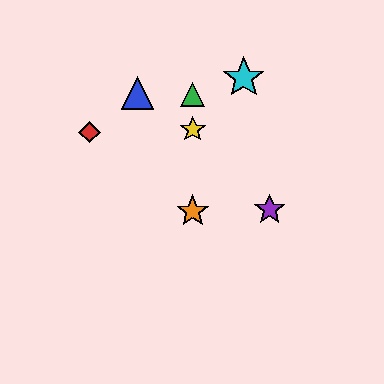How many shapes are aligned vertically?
3 shapes (the green triangle, the yellow star, the orange star) are aligned vertically.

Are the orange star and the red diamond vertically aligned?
No, the orange star is at x≈193 and the red diamond is at x≈89.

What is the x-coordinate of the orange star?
The orange star is at x≈193.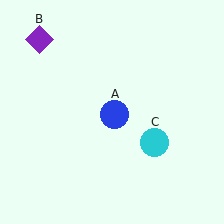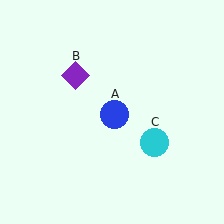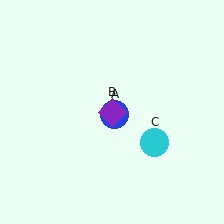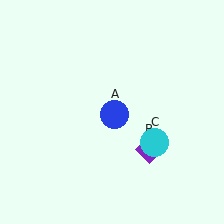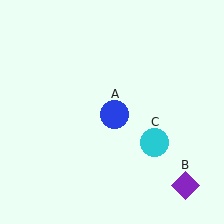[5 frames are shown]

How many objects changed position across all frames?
1 object changed position: purple diamond (object B).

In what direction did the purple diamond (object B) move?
The purple diamond (object B) moved down and to the right.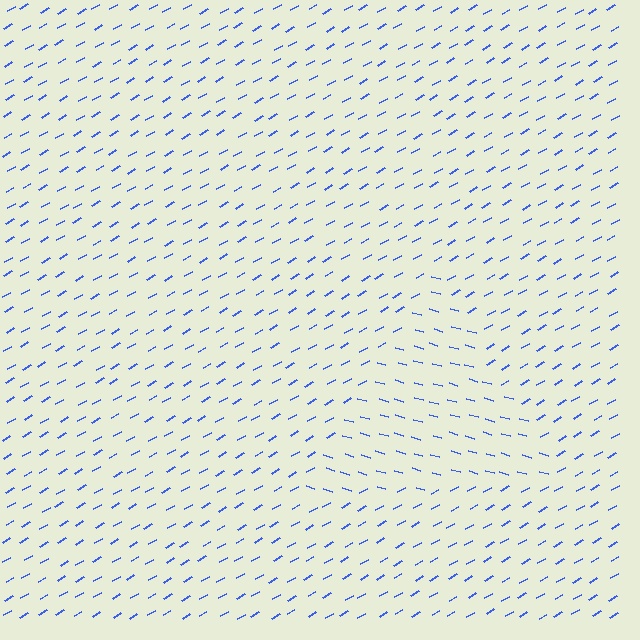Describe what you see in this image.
The image is filled with small blue line segments. A triangle region in the image has lines oriented differently from the surrounding lines, creating a visible texture boundary.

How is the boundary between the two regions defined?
The boundary is defined purely by a change in line orientation (approximately 45 degrees difference). All lines are the same color and thickness.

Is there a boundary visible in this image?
Yes, there is a texture boundary formed by a change in line orientation.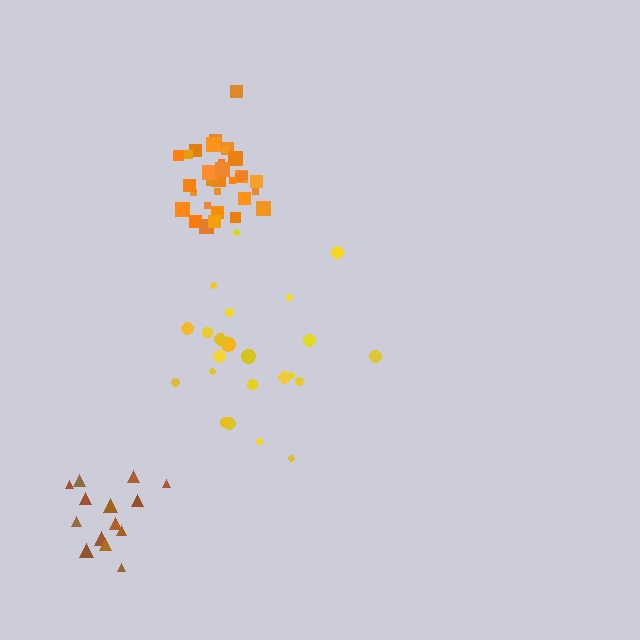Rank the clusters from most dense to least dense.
orange, brown, yellow.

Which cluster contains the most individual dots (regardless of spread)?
Orange (35).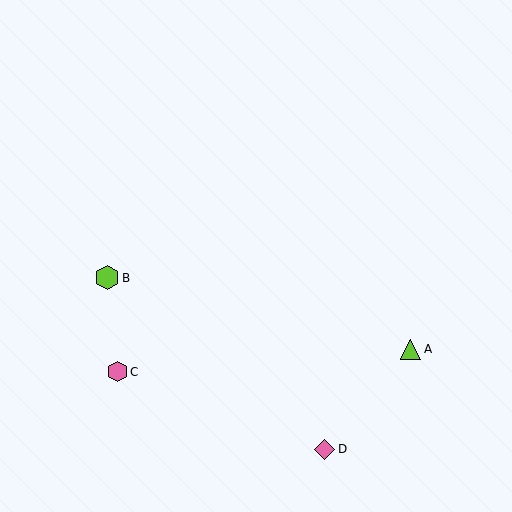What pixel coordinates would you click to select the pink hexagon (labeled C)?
Click at (117, 372) to select the pink hexagon C.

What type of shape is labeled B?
Shape B is a lime hexagon.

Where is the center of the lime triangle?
The center of the lime triangle is at (411, 349).